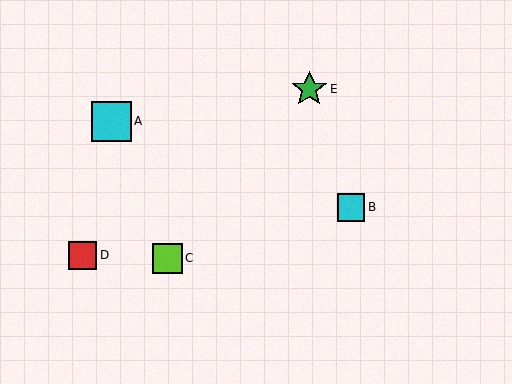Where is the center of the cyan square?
The center of the cyan square is at (111, 121).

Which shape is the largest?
The cyan square (labeled A) is the largest.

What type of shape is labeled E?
Shape E is a green star.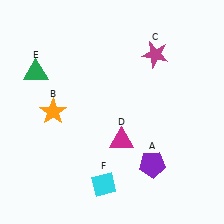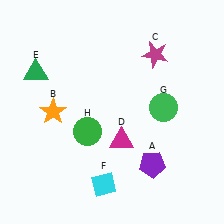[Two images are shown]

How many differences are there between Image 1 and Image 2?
There are 2 differences between the two images.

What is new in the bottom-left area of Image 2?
A green circle (H) was added in the bottom-left area of Image 2.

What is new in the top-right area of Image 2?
A green circle (G) was added in the top-right area of Image 2.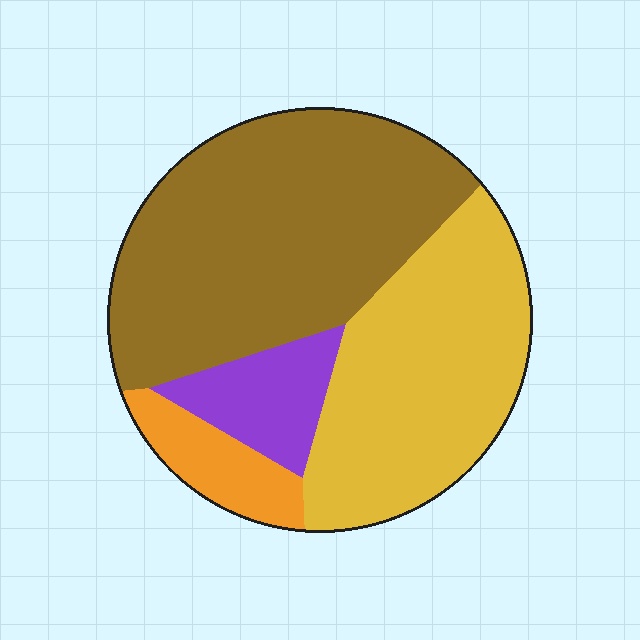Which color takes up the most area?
Brown, at roughly 45%.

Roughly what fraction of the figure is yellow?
Yellow covers about 35% of the figure.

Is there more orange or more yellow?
Yellow.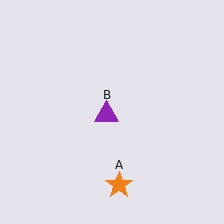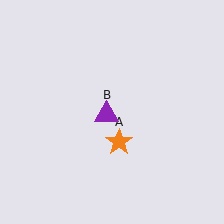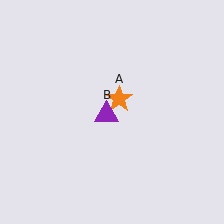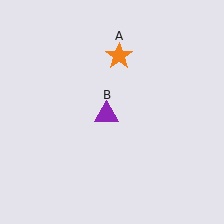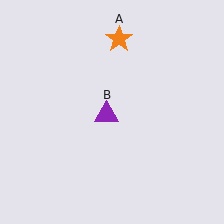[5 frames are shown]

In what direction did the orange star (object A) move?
The orange star (object A) moved up.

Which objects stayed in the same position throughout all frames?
Purple triangle (object B) remained stationary.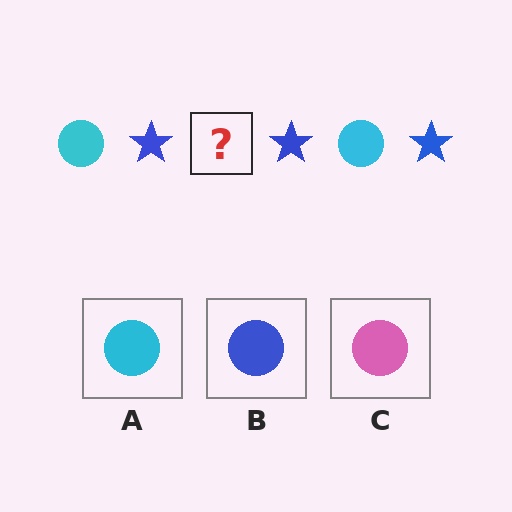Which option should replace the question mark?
Option A.